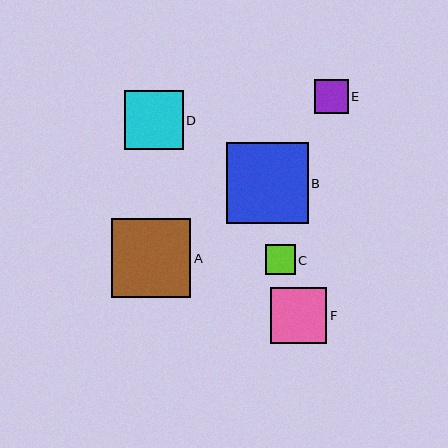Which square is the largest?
Square B is the largest with a size of approximately 81 pixels.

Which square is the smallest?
Square C is the smallest with a size of approximately 30 pixels.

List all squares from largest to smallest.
From largest to smallest: B, A, D, F, E, C.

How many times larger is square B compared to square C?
Square B is approximately 2.7 times the size of square C.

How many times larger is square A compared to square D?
Square A is approximately 1.3 times the size of square D.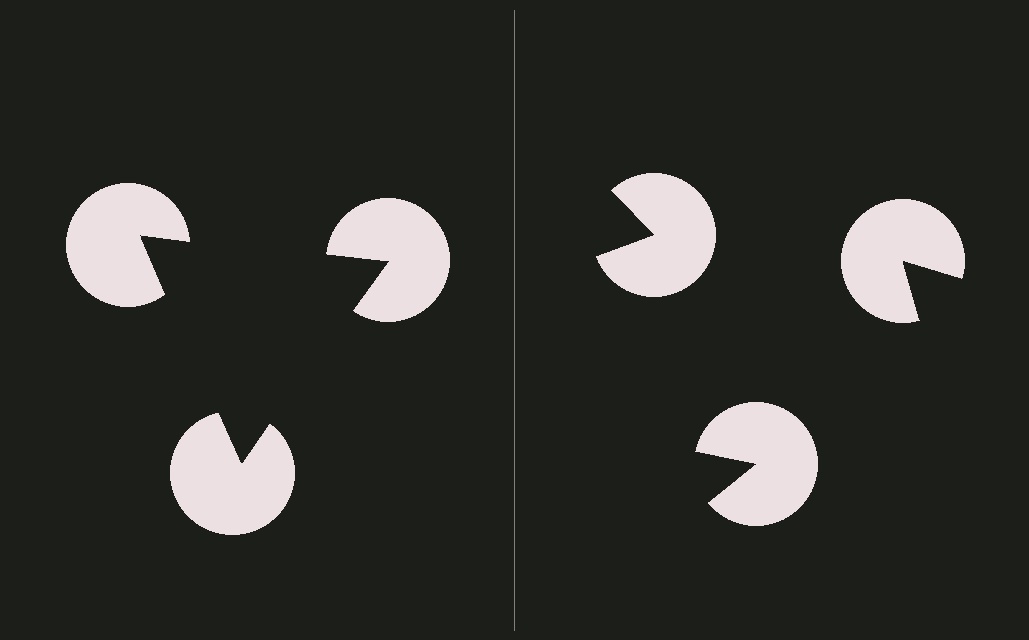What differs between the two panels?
The pac-man discs are positioned identically on both sides; only the wedge orientations differ. On the left they align to a triangle; on the right they are misaligned.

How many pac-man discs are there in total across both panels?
6 — 3 on each side.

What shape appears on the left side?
An illusory triangle.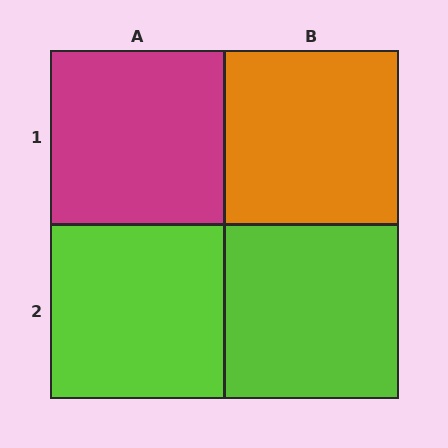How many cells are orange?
1 cell is orange.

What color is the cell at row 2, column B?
Lime.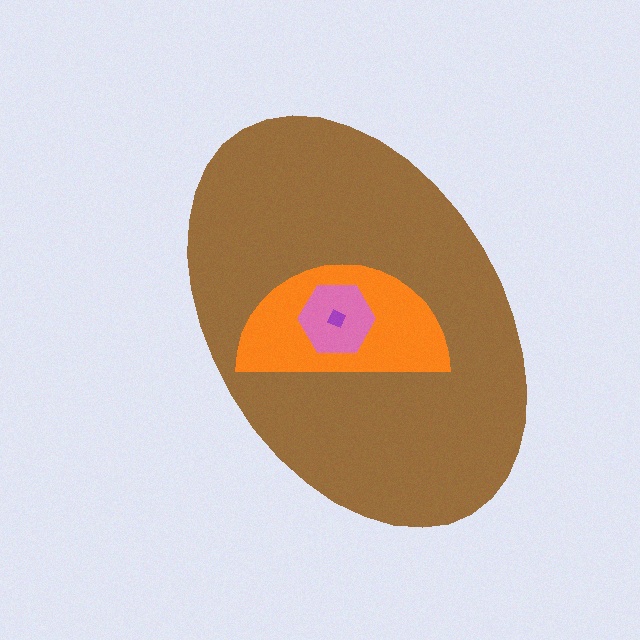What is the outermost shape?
The brown ellipse.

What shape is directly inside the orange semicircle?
The pink hexagon.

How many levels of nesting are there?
4.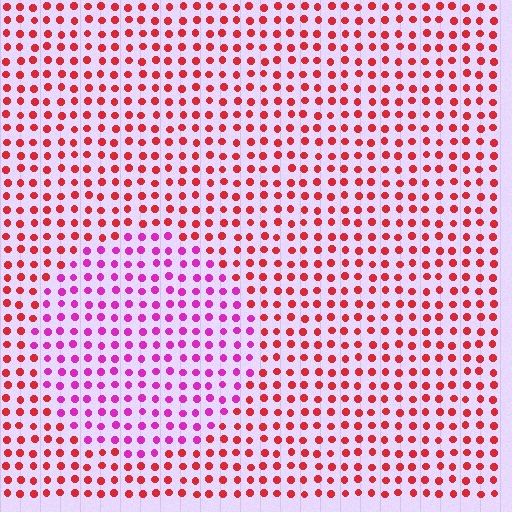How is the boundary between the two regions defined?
The boundary is defined purely by a slight shift in hue (about 46 degrees). Spacing, size, and orientation are identical on both sides.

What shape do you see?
I see a circle.